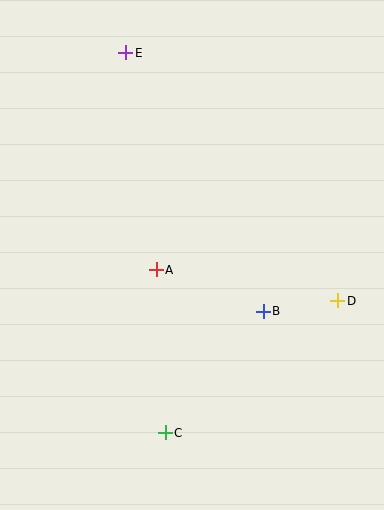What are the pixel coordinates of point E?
Point E is at (126, 53).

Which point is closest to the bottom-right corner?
Point D is closest to the bottom-right corner.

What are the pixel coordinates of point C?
Point C is at (165, 433).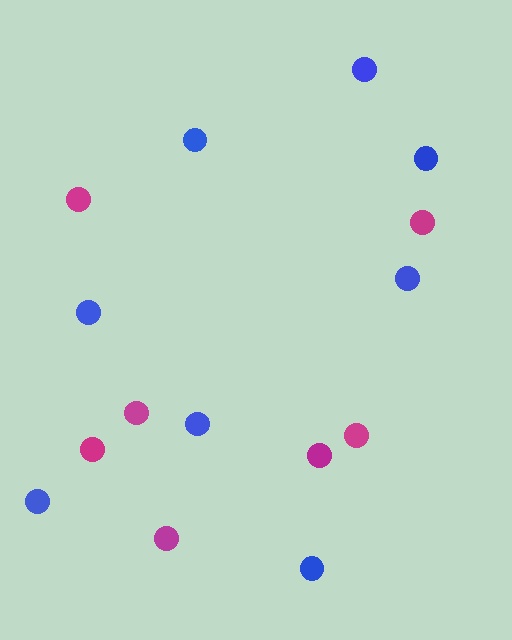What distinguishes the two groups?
There are 2 groups: one group of magenta circles (7) and one group of blue circles (8).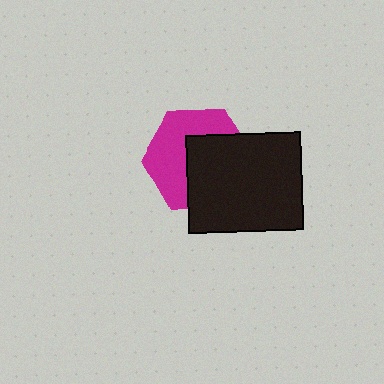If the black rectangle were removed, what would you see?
You would see the complete magenta hexagon.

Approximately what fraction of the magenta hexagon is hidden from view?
Roughly 49% of the magenta hexagon is hidden behind the black rectangle.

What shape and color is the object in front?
The object in front is a black rectangle.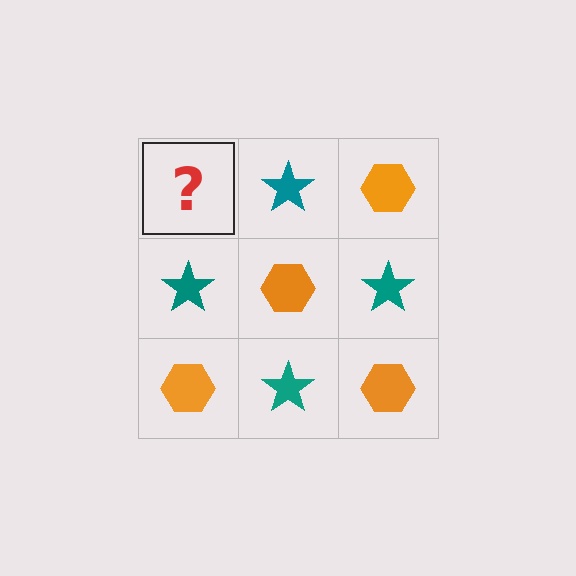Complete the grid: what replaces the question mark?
The question mark should be replaced with an orange hexagon.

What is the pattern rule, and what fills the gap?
The rule is that it alternates orange hexagon and teal star in a checkerboard pattern. The gap should be filled with an orange hexagon.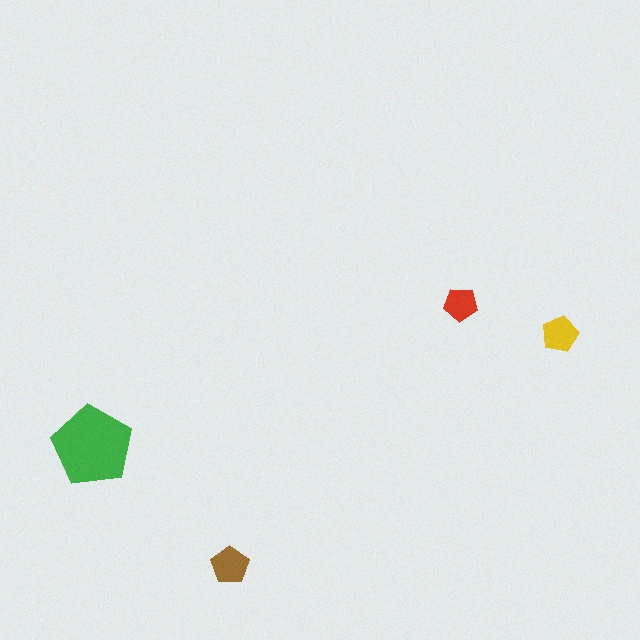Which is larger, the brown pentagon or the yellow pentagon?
The brown one.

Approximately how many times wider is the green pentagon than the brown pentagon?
About 2 times wider.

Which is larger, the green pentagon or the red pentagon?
The green one.